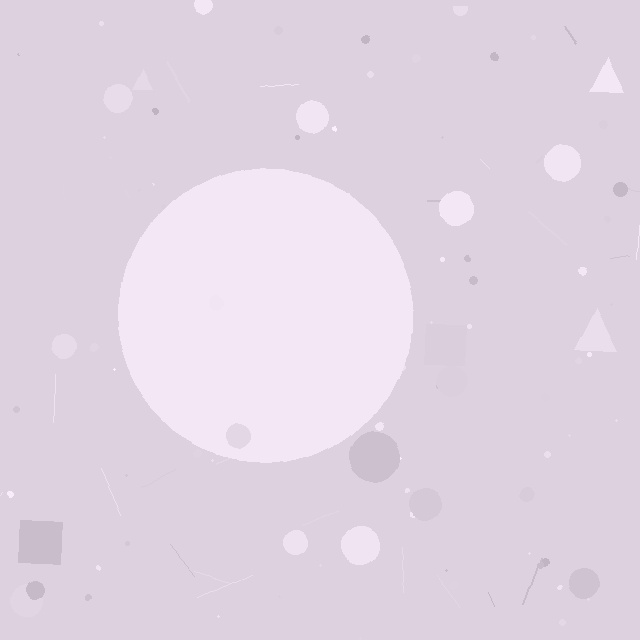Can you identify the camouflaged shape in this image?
The camouflaged shape is a circle.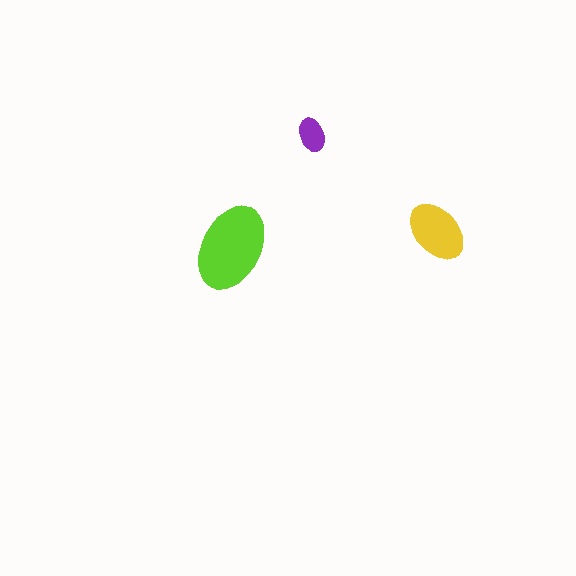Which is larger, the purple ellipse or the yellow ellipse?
The yellow one.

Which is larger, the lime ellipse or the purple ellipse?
The lime one.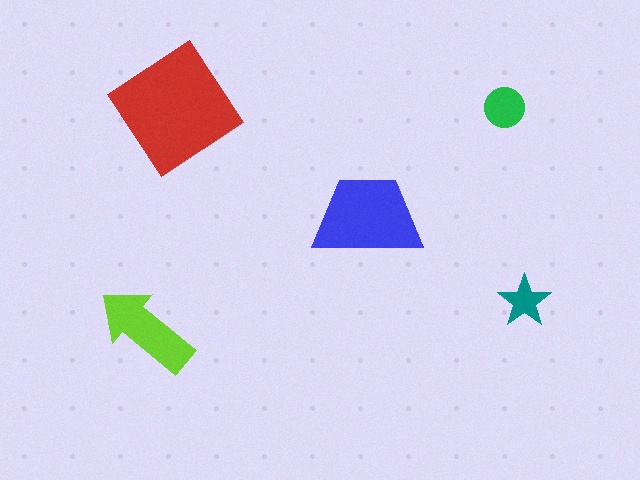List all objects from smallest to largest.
The teal star, the green circle, the lime arrow, the blue trapezoid, the red diamond.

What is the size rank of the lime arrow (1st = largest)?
3rd.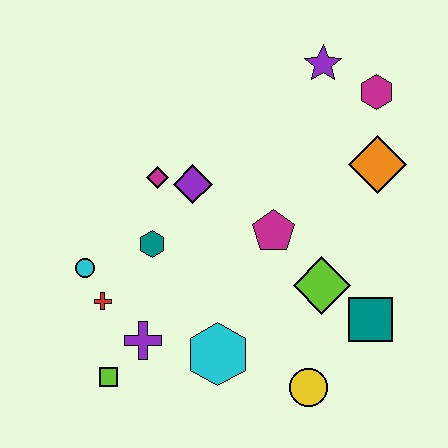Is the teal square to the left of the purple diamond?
No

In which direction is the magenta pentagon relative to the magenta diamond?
The magenta pentagon is to the right of the magenta diamond.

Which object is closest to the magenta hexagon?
The purple star is closest to the magenta hexagon.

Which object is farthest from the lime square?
The magenta hexagon is farthest from the lime square.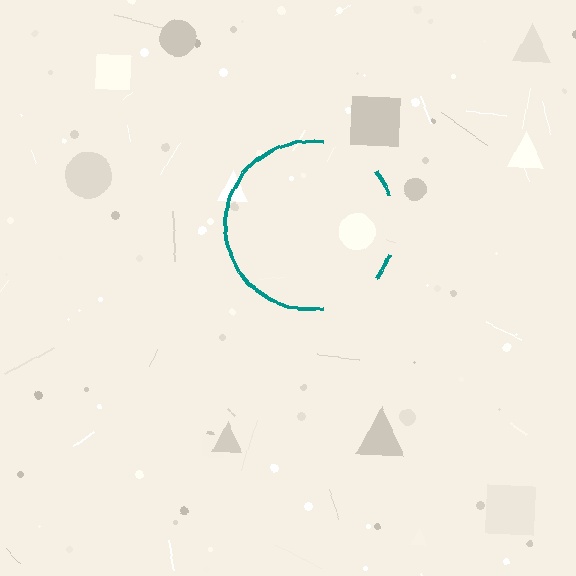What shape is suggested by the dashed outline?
The dashed outline suggests a circle.